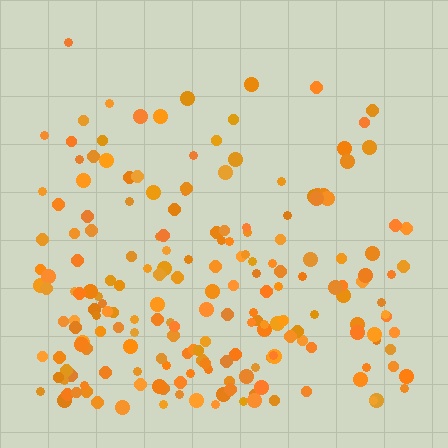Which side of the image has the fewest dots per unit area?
The top.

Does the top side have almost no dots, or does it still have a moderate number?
Still a moderate number, just noticeably fewer than the bottom.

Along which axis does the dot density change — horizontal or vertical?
Vertical.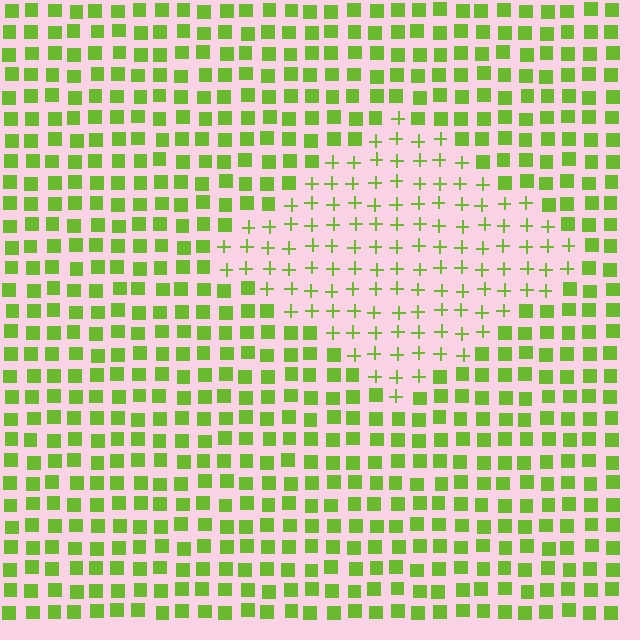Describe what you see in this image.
The image is filled with small lime elements arranged in a uniform grid. A diamond-shaped region contains plus signs, while the surrounding area contains squares. The boundary is defined purely by the change in element shape.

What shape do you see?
I see a diamond.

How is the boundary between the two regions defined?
The boundary is defined by a change in element shape: plus signs inside vs. squares outside. All elements share the same color and spacing.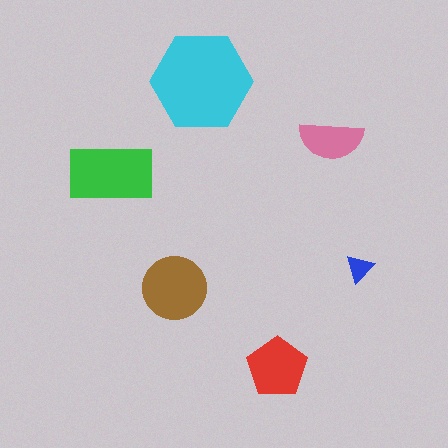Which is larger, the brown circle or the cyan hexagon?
The cyan hexagon.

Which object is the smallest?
The blue triangle.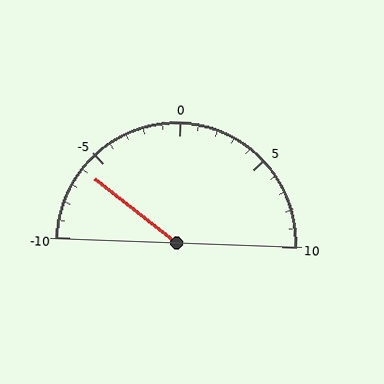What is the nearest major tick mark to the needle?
The nearest major tick mark is -5.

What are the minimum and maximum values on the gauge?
The gauge ranges from -10 to 10.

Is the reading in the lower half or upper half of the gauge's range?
The reading is in the lower half of the range (-10 to 10).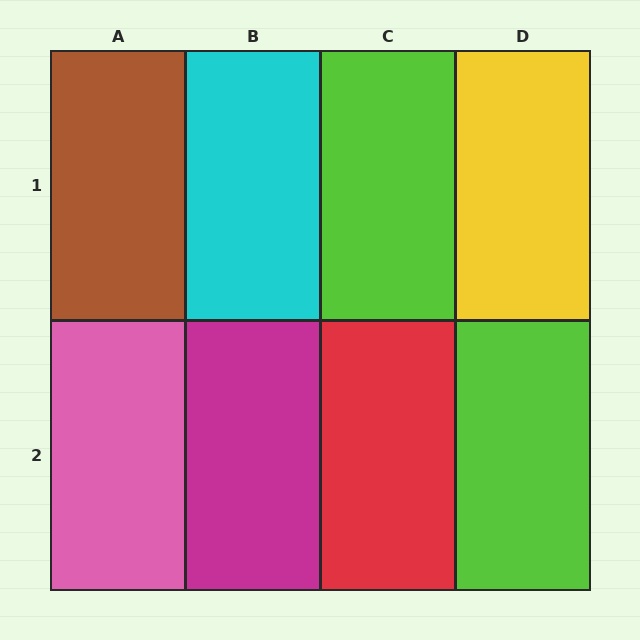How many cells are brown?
1 cell is brown.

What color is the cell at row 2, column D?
Lime.